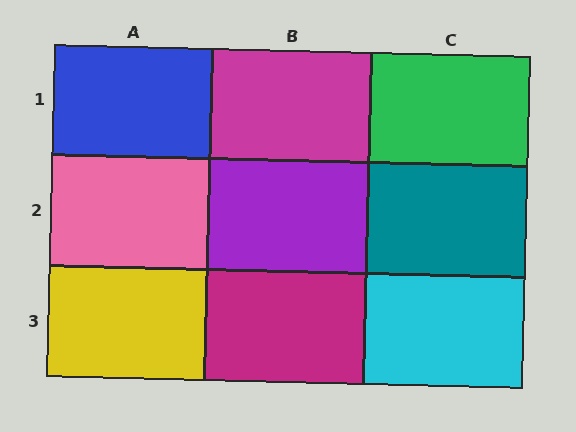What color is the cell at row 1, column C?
Green.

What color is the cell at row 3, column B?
Magenta.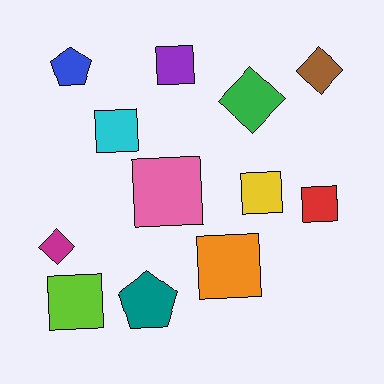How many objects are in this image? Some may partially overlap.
There are 12 objects.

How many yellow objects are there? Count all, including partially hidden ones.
There is 1 yellow object.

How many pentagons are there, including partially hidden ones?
There are 2 pentagons.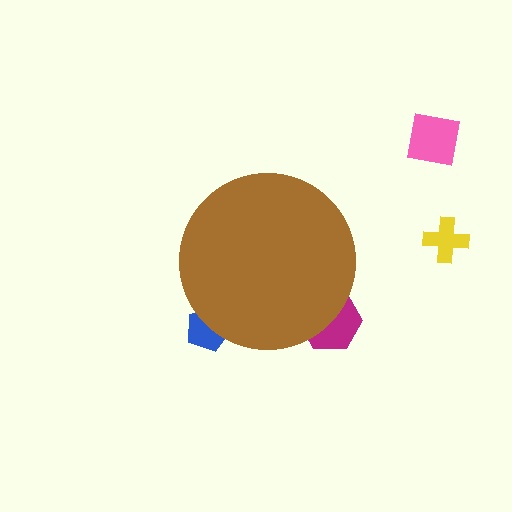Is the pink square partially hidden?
No, the pink square is fully visible.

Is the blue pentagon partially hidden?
Yes, the blue pentagon is partially hidden behind the brown circle.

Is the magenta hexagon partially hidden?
Yes, the magenta hexagon is partially hidden behind the brown circle.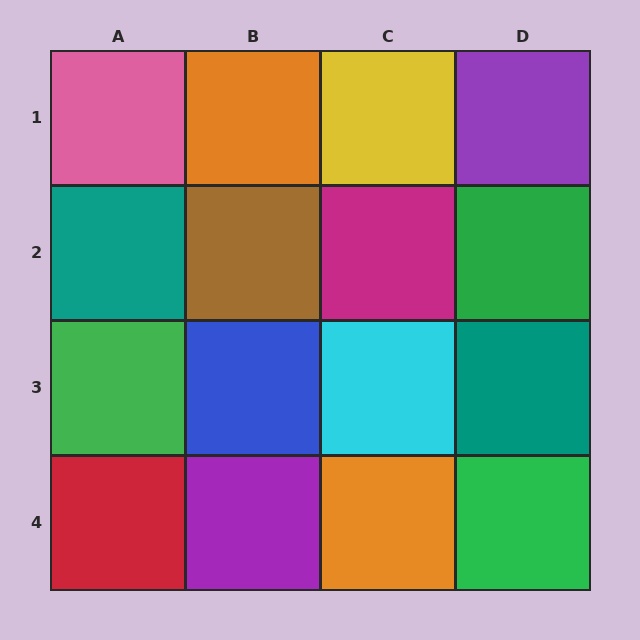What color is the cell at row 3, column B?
Blue.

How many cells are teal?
2 cells are teal.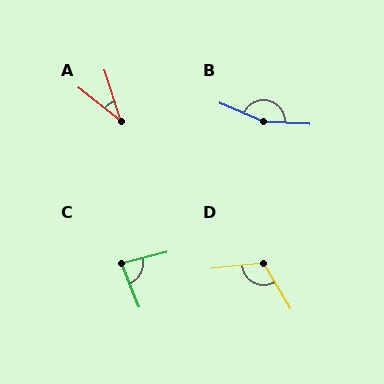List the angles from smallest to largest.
A (34°), C (82°), D (114°), B (159°).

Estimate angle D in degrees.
Approximately 114 degrees.